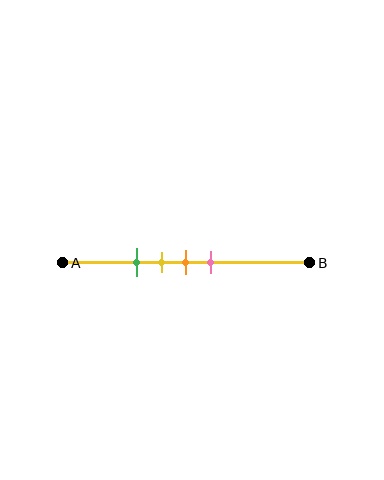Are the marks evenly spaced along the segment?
Yes, the marks are approximately evenly spaced.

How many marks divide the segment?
There are 4 marks dividing the segment.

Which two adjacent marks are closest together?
The yellow and orange marks are the closest adjacent pair.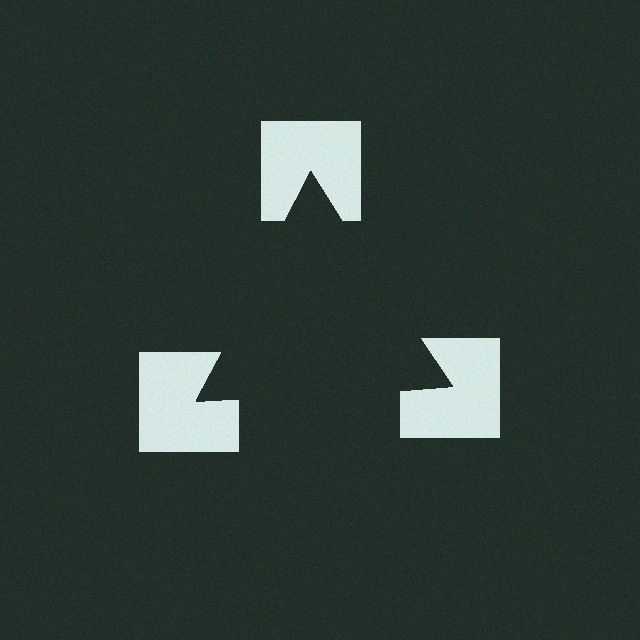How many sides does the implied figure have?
3 sides.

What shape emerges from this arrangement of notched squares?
An illusory triangle — its edges are inferred from the aligned wedge cuts in the notched squares, not physically drawn.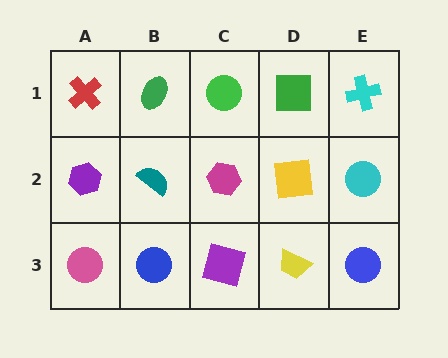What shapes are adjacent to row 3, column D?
A yellow square (row 2, column D), a purple square (row 3, column C), a blue circle (row 3, column E).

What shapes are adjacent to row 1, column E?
A cyan circle (row 2, column E), a green square (row 1, column D).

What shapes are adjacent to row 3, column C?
A magenta hexagon (row 2, column C), a blue circle (row 3, column B), a yellow trapezoid (row 3, column D).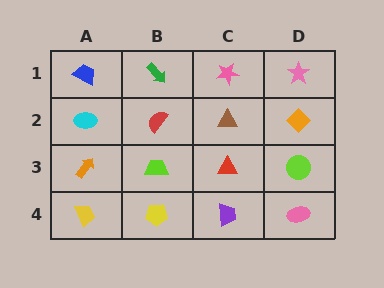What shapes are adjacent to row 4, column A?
An orange arrow (row 3, column A), a yellow pentagon (row 4, column B).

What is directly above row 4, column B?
A lime trapezoid.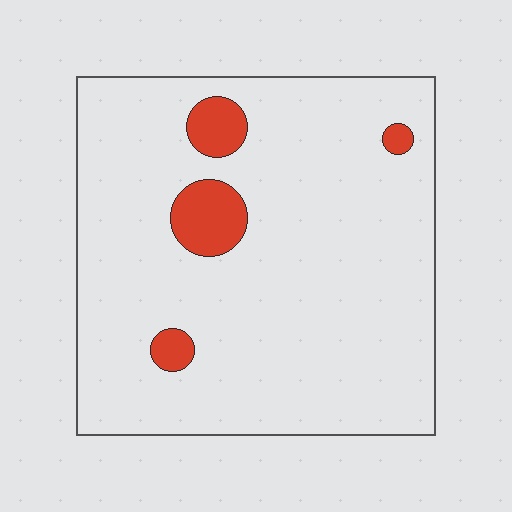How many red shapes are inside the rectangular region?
4.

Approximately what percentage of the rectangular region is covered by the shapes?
Approximately 10%.